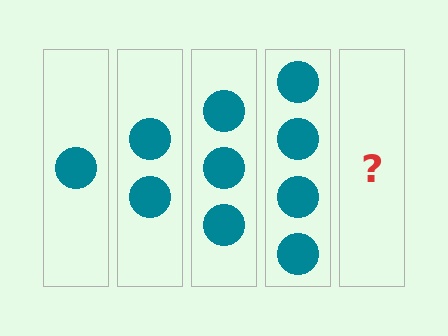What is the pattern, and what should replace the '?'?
The pattern is that each step adds one more circle. The '?' should be 5 circles.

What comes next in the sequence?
The next element should be 5 circles.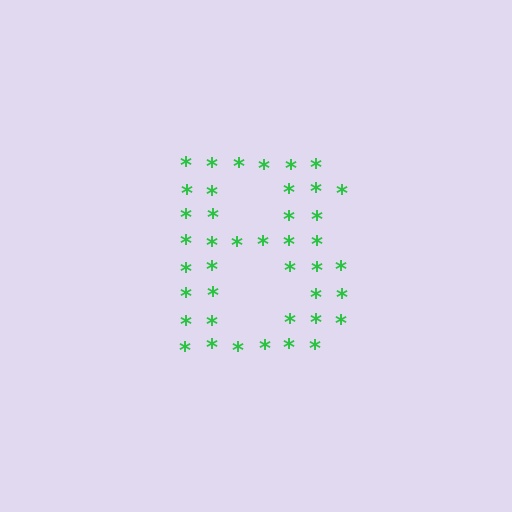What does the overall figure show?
The overall figure shows the letter B.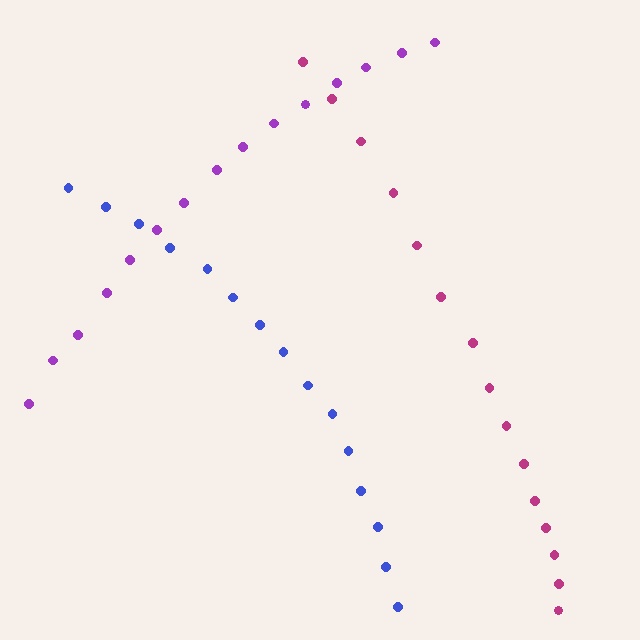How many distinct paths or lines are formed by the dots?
There are 3 distinct paths.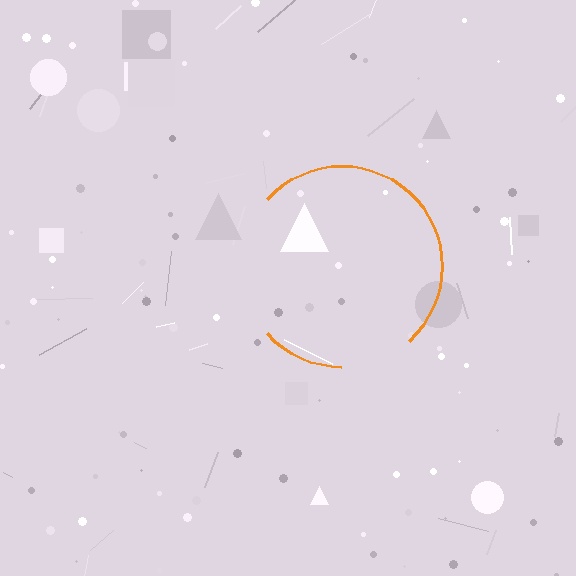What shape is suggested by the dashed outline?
The dashed outline suggests a circle.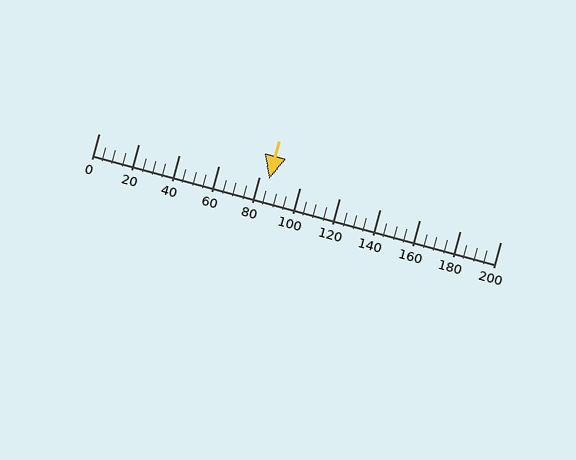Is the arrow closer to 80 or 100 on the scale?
The arrow is closer to 80.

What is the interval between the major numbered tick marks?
The major tick marks are spaced 20 units apart.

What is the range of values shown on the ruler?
The ruler shows values from 0 to 200.